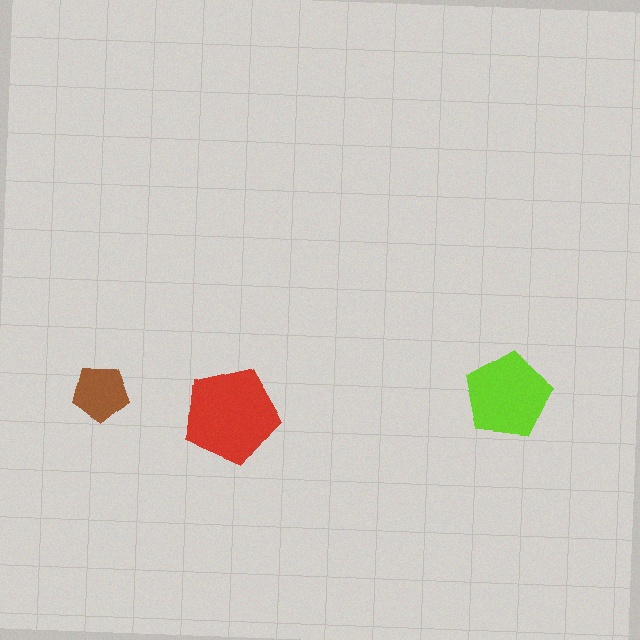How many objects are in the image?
There are 3 objects in the image.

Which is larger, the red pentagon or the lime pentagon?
The red one.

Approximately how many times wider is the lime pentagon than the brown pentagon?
About 1.5 times wider.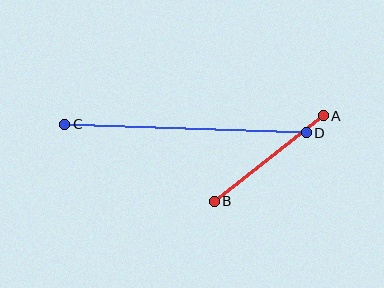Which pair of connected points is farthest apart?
Points C and D are farthest apart.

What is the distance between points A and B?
The distance is approximately 139 pixels.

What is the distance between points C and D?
The distance is approximately 242 pixels.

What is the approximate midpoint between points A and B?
The midpoint is at approximately (269, 158) pixels.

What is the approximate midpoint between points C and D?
The midpoint is at approximately (185, 129) pixels.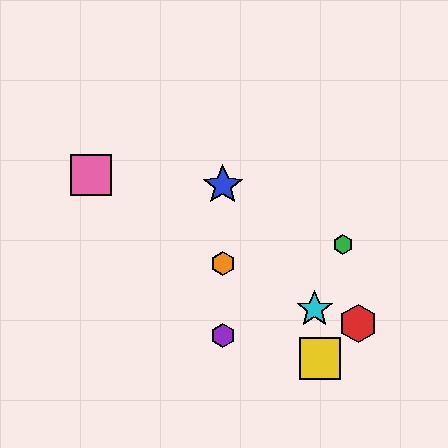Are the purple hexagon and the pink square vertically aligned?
No, the purple hexagon is at x≈223 and the pink square is at x≈91.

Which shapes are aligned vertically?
The blue star, the purple hexagon, the orange hexagon are aligned vertically.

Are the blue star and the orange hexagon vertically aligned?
Yes, both are at x≈223.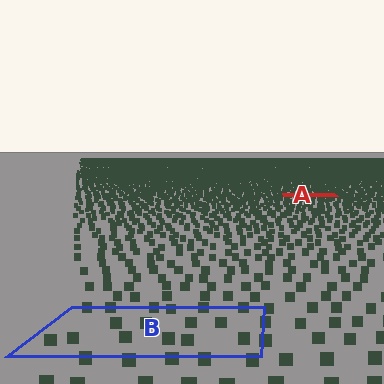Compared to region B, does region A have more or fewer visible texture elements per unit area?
Region A has more texture elements per unit area — they are packed more densely because it is farther away.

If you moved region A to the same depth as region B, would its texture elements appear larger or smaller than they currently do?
They would appear larger. At a closer depth, the same texture elements are projected at a bigger on-screen size.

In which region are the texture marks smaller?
The texture marks are smaller in region A, because it is farther away.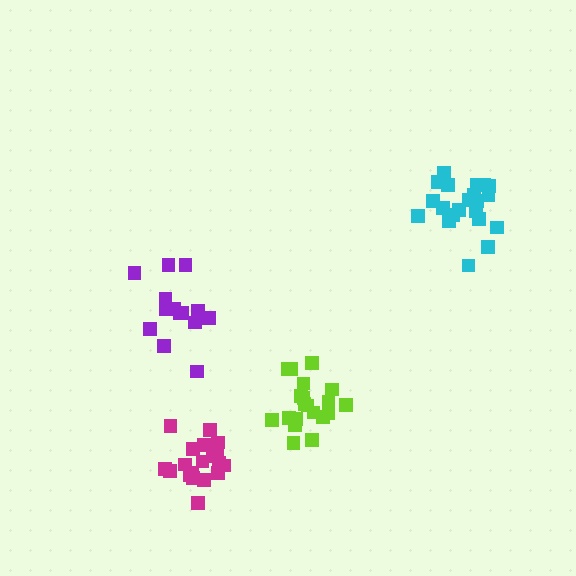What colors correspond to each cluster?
The clusters are colored: magenta, lime, cyan, purple.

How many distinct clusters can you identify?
There are 4 distinct clusters.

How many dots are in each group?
Group 1: 19 dots, Group 2: 21 dots, Group 3: 21 dots, Group 4: 15 dots (76 total).